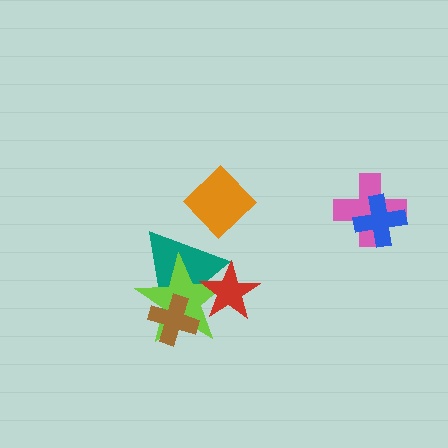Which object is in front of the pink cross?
The blue cross is in front of the pink cross.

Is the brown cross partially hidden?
No, no other shape covers it.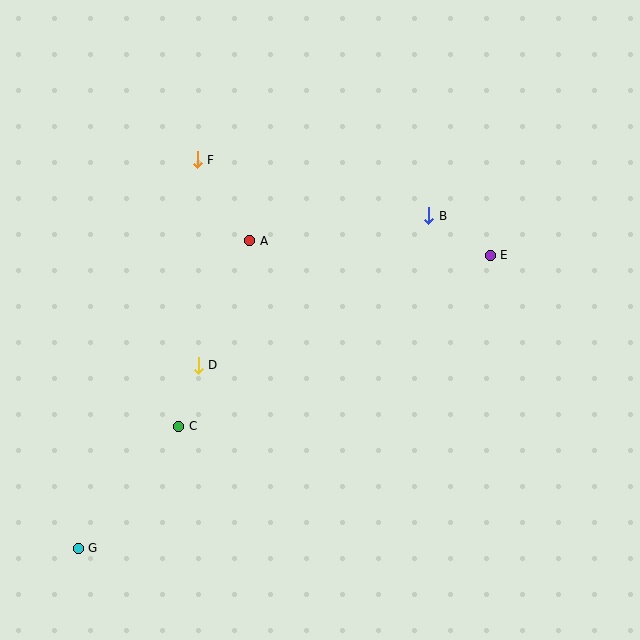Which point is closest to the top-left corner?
Point F is closest to the top-left corner.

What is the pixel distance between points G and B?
The distance between G and B is 483 pixels.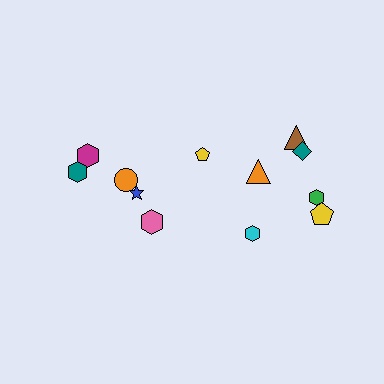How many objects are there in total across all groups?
There are 12 objects.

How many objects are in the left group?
There are 5 objects.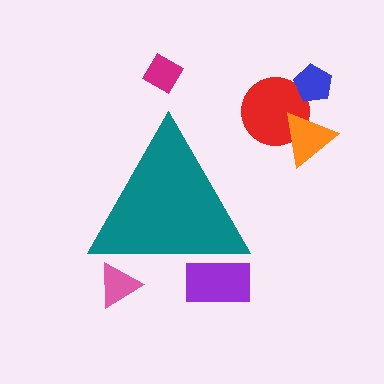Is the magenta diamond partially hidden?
No, the magenta diamond is fully visible.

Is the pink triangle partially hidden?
Yes, the pink triangle is partially hidden behind the teal triangle.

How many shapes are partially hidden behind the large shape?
2 shapes are partially hidden.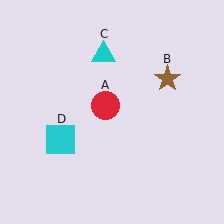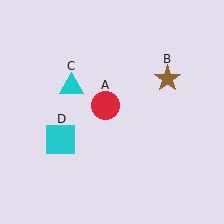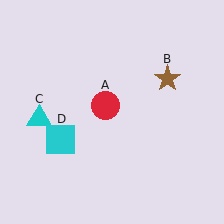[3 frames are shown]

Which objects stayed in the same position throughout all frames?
Red circle (object A) and brown star (object B) and cyan square (object D) remained stationary.